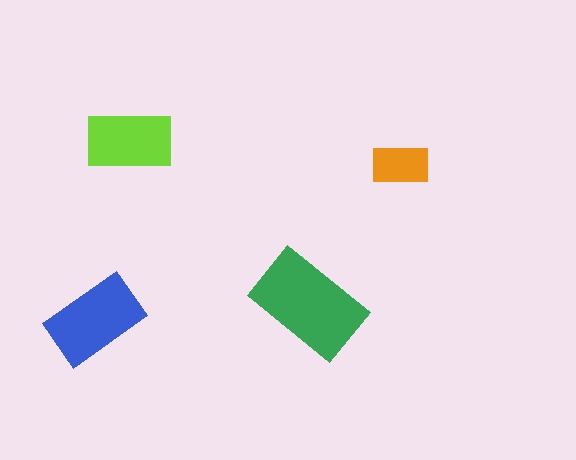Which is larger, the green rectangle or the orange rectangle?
The green one.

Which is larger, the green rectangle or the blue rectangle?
The green one.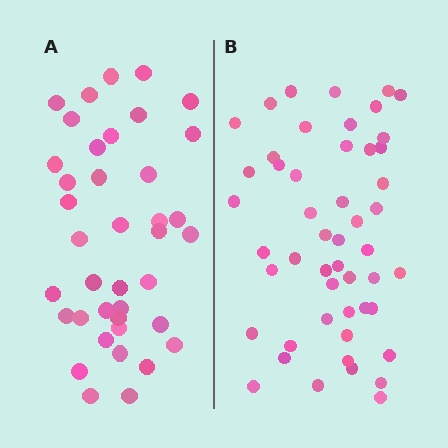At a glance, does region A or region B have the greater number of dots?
Region B (the right region) has more dots.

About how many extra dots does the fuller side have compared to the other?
Region B has roughly 12 or so more dots than region A.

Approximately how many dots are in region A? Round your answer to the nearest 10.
About 40 dots. (The exact count is 39, which rounds to 40.)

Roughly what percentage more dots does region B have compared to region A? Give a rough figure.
About 30% more.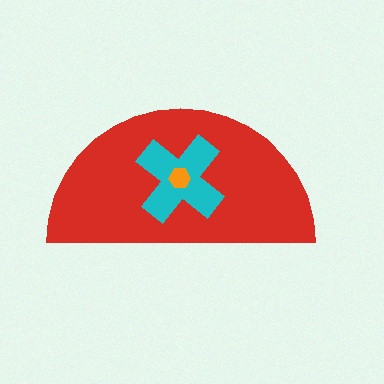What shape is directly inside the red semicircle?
The cyan cross.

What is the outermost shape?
The red semicircle.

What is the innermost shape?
The orange hexagon.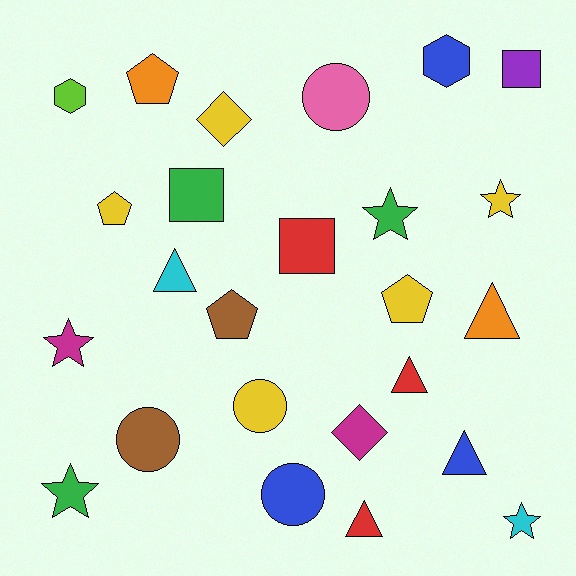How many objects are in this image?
There are 25 objects.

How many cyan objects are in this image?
There are 2 cyan objects.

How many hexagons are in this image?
There are 2 hexagons.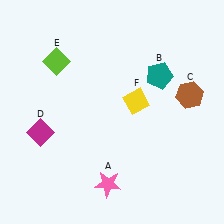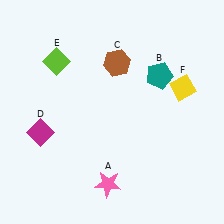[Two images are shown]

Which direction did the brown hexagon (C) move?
The brown hexagon (C) moved left.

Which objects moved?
The objects that moved are: the brown hexagon (C), the yellow diamond (F).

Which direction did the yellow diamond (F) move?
The yellow diamond (F) moved right.